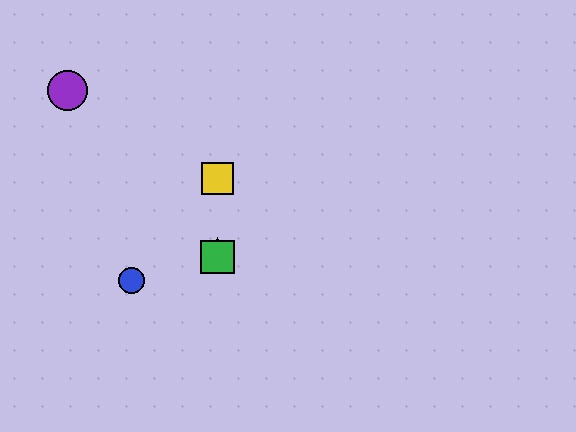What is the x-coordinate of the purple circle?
The purple circle is at x≈68.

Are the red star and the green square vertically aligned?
Yes, both are at x≈218.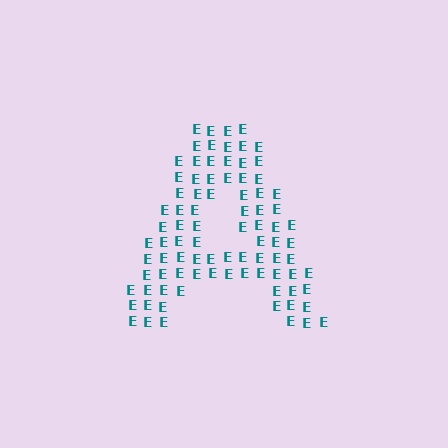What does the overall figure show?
The overall figure shows the letter A.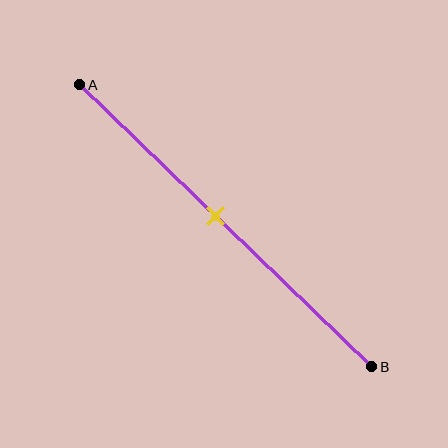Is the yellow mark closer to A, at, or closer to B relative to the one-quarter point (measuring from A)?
The yellow mark is closer to point B than the one-quarter point of segment AB.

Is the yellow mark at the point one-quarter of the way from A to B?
No, the mark is at about 45% from A, not at the 25% one-quarter point.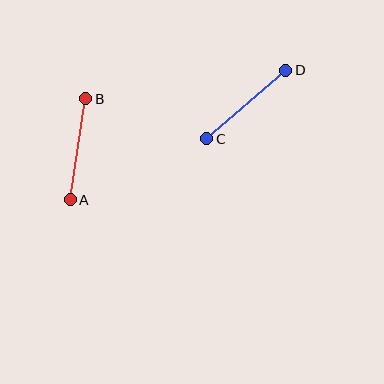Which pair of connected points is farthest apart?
Points C and D are farthest apart.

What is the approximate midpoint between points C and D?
The midpoint is at approximately (246, 104) pixels.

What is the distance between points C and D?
The distance is approximately 105 pixels.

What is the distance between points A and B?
The distance is approximately 102 pixels.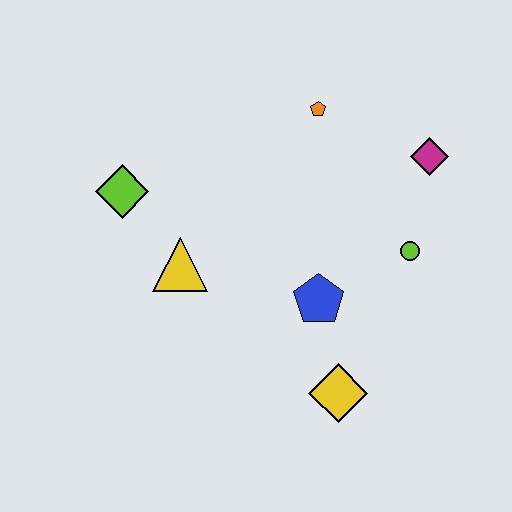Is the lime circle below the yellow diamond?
No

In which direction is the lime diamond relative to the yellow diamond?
The lime diamond is to the left of the yellow diamond.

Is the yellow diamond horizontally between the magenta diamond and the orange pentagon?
Yes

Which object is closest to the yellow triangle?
The lime diamond is closest to the yellow triangle.